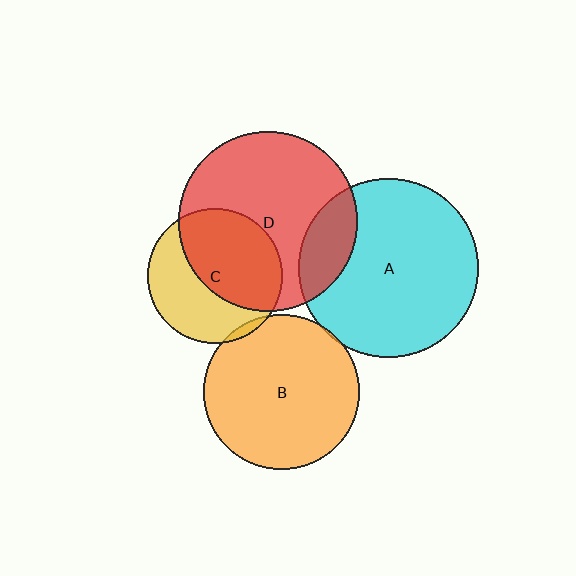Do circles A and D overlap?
Yes.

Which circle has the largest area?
Circle A (cyan).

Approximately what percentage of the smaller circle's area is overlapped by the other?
Approximately 15%.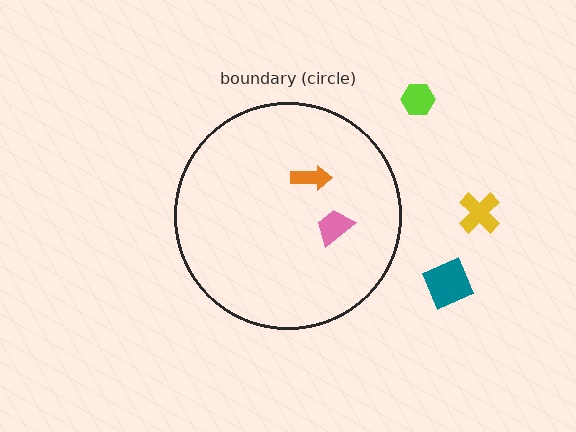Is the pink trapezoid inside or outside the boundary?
Inside.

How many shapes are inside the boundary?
2 inside, 3 outside.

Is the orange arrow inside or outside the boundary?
Inside.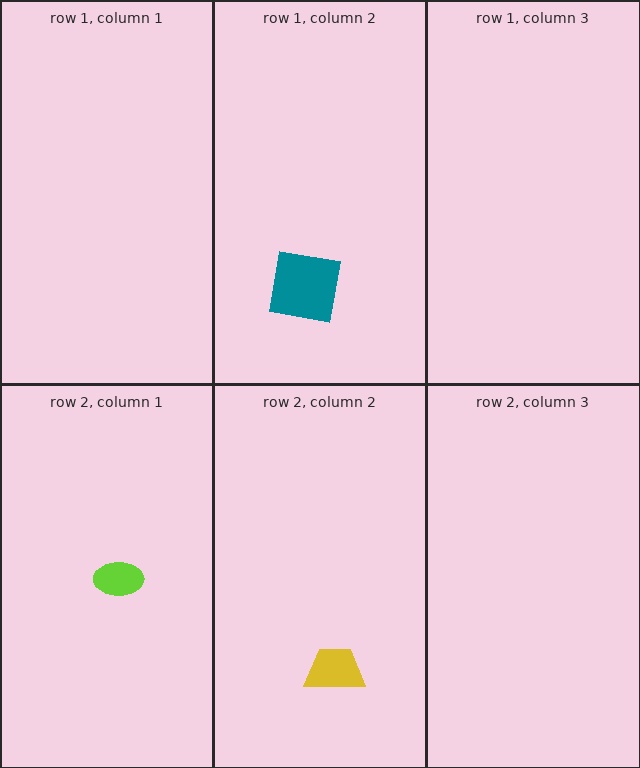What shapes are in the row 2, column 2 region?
The yellow trapezoid.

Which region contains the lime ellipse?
The row 2, column 1 region.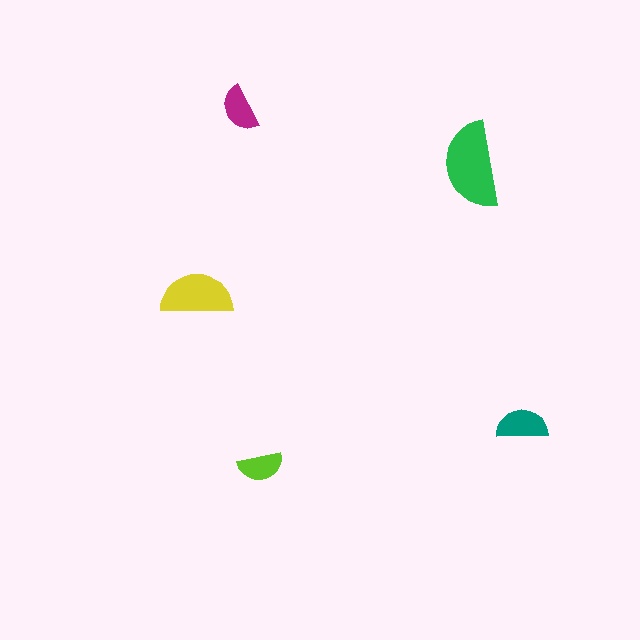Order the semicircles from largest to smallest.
the green one, the yellow one, the teal one, the magenta one, the lime one.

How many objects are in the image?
There are 5 objects in the image.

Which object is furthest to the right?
The teal semicircle is rightmost.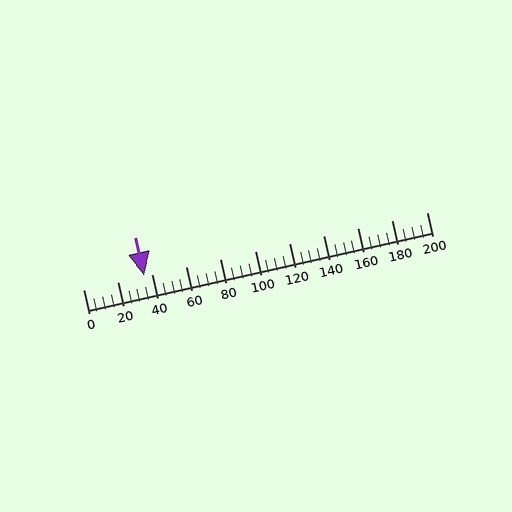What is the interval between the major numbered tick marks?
The major tick marks are spaced 20 units apart.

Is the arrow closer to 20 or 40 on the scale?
The arrow is closer to 40.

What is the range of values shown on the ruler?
The ruler shows values from 0 to 200.